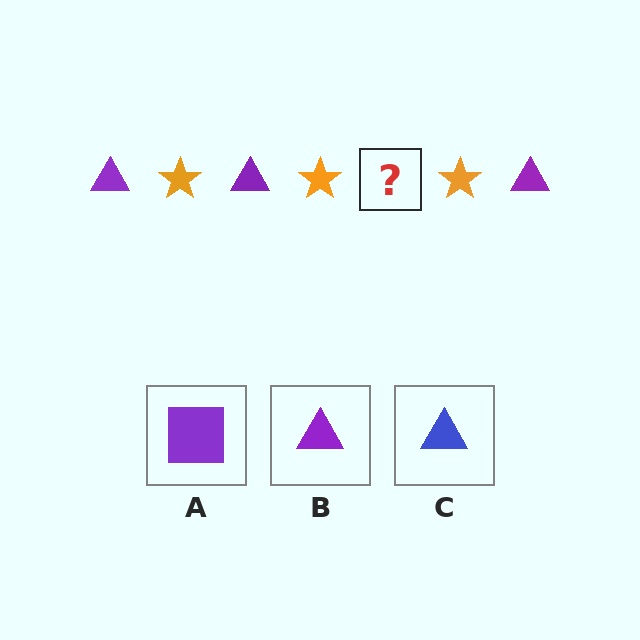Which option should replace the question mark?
Option B.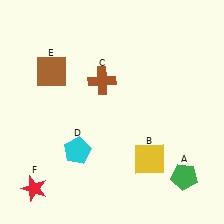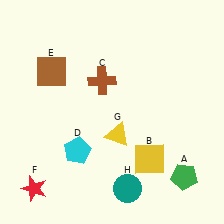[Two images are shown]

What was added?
A yellow triangle (G), a teal circle (H) were added in Image 2.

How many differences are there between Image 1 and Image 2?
There are 2 differences between the two images.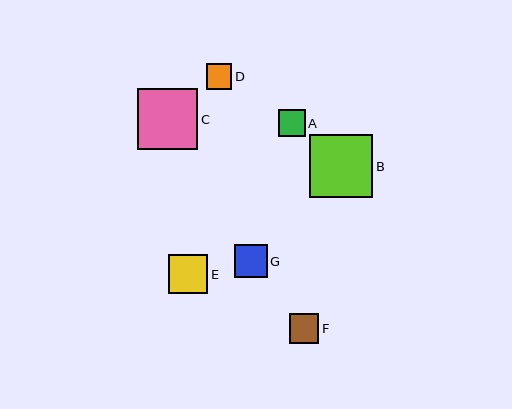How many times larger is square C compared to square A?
Square C is approximately 2.2 times the size of square A.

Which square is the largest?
Square B is the largest with a size of approximately 63 pixels.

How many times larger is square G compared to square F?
Square G is approximately 1.1 times the size of square F.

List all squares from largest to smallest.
From largest to smallest: B, C, E, G, F, A, D.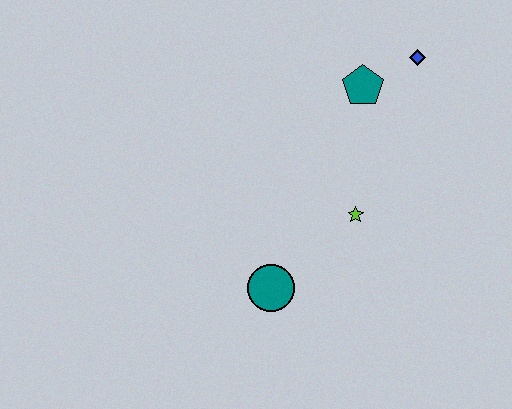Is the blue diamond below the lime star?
No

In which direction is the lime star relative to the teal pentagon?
The lime star is below the teal pentagon.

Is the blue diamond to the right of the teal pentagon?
Yes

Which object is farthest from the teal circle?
The blue diamond is farthest from the teal circle.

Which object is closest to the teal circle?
The lime star is closest to the teal circle.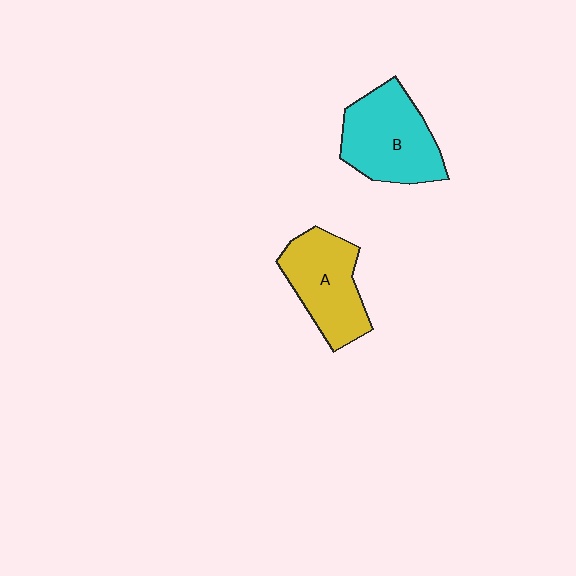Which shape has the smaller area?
Shape A (yellow).